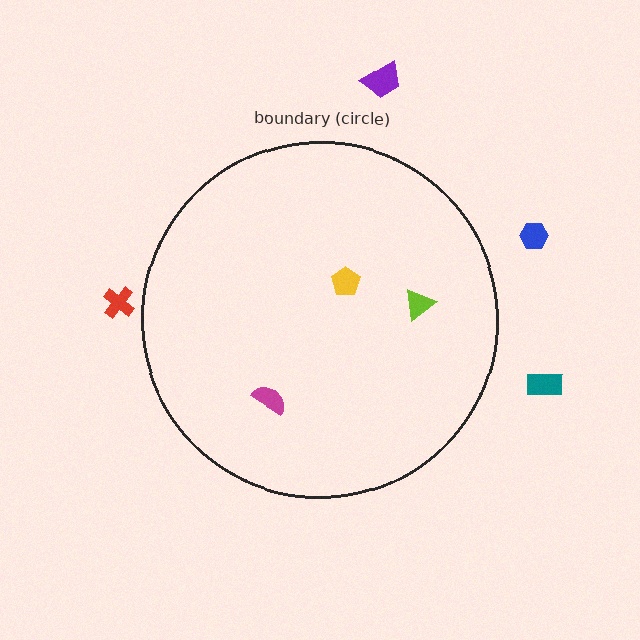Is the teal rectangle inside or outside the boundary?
Outside.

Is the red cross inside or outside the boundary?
Outside.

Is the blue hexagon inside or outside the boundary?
Outside.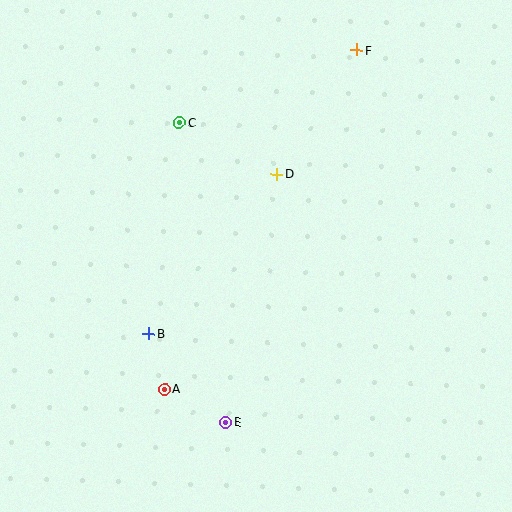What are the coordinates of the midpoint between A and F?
The midpoint between A and F is at (261, 220).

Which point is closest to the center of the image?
Point D at (277, 174) is closest to the center.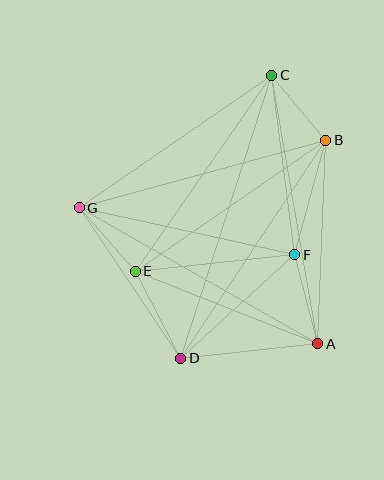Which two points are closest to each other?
Points B and C are closest to each other.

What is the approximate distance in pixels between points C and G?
The distance between C and G is approximately 234 pixels.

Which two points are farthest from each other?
Points C and D are farthest from each other.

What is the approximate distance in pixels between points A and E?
The distance between A and E is approximately 197 pixels.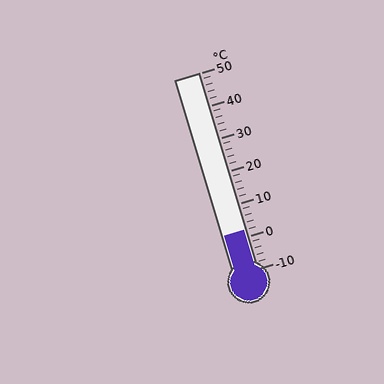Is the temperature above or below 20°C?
The temperature is below 20°C.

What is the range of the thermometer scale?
The thermometer scale ranges from -10°C to 50°C.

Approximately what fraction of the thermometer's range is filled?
The thermometer is filled to approximately 20% of its range.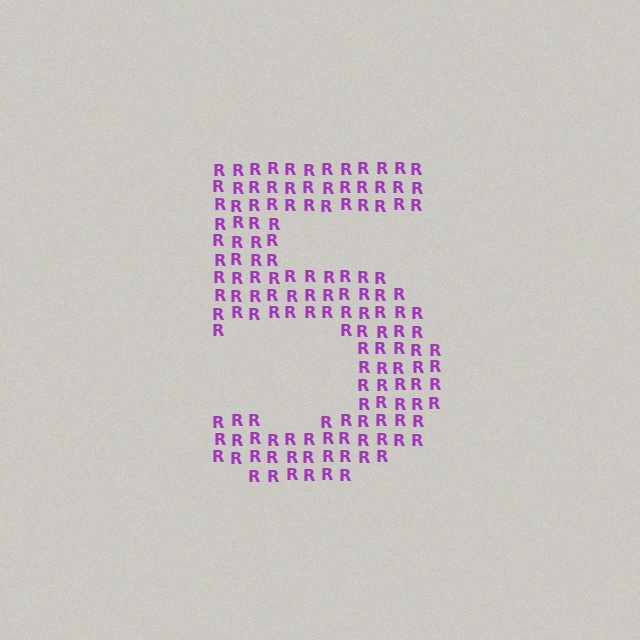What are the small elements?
The small elements are letter R's.